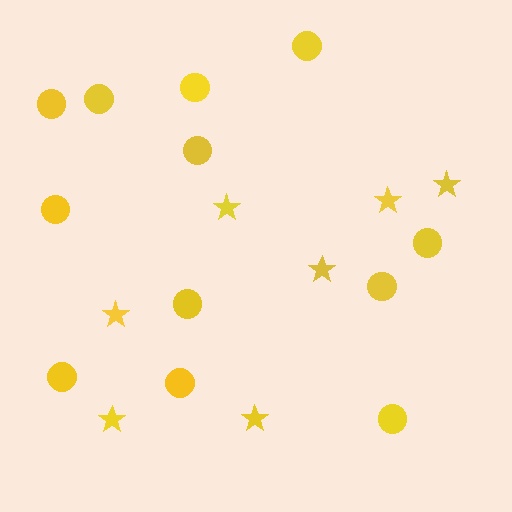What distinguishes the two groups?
There are 2 groups: one group of circles (12) and one group of stars (7).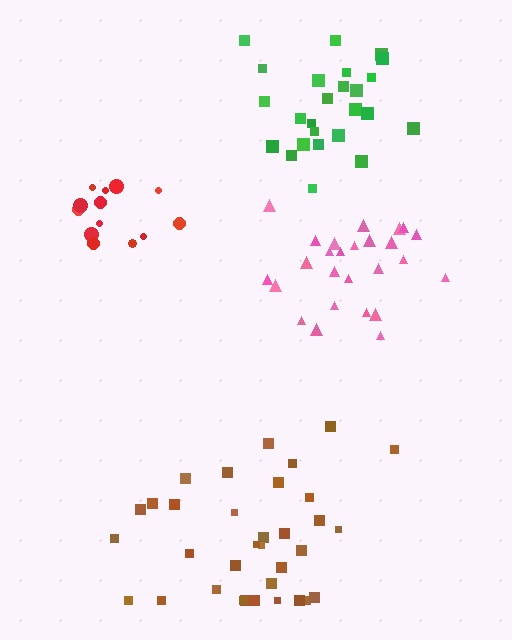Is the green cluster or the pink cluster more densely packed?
Pink.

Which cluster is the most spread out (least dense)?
Brown.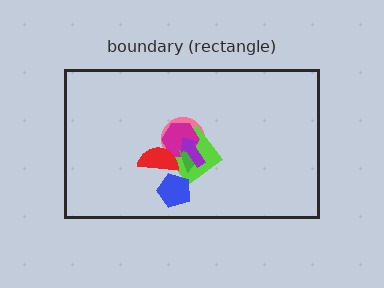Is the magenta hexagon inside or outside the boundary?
Inside.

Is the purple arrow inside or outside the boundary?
Inside.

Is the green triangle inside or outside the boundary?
Inside.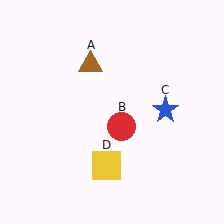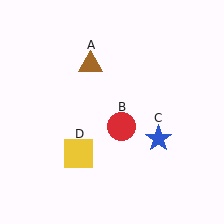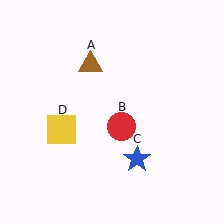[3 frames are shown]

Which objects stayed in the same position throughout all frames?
Brown triangle (object A) and red circle (object B) remained stationary.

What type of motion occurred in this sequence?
The blue star (object C), yellow square (object D) rotated clockwise around the center of the scene.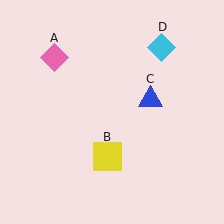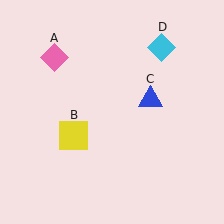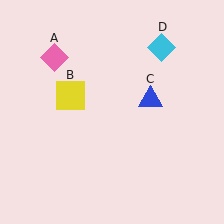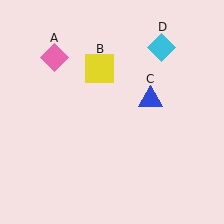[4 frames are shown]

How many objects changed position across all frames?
1 object changed position: yellow square (object B).